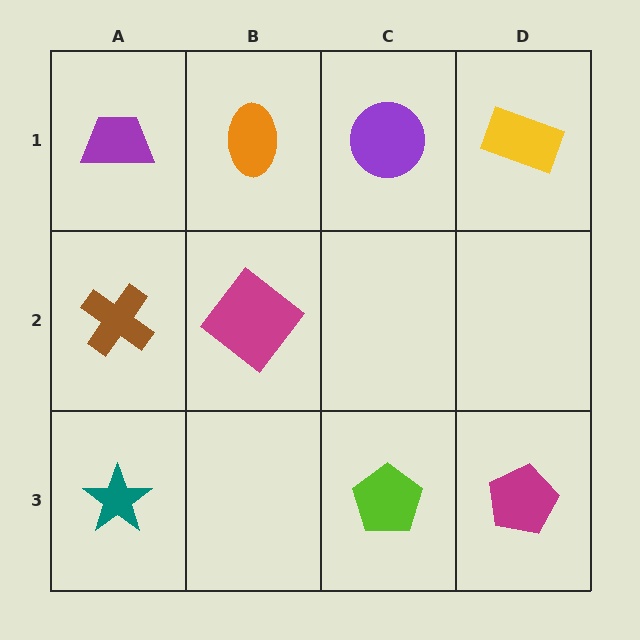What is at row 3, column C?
A lime pentagon.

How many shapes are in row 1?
4 shapes.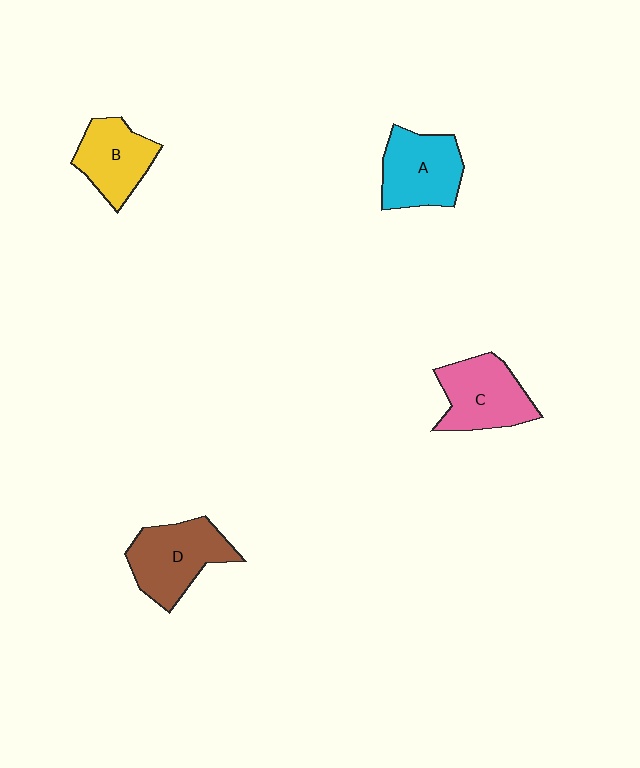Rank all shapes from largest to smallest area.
From largest to smallest: D (brown), C (pink), A (cyan), B (yellow).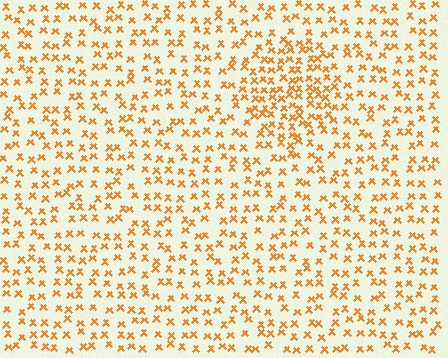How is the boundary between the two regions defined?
The boundary is defined by a change in element density (approximately 1.9x ratio). All elements are the same color, size, and shape.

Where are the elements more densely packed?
The elements are more densely packed inside the diamond boundary.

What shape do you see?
I see a diamond.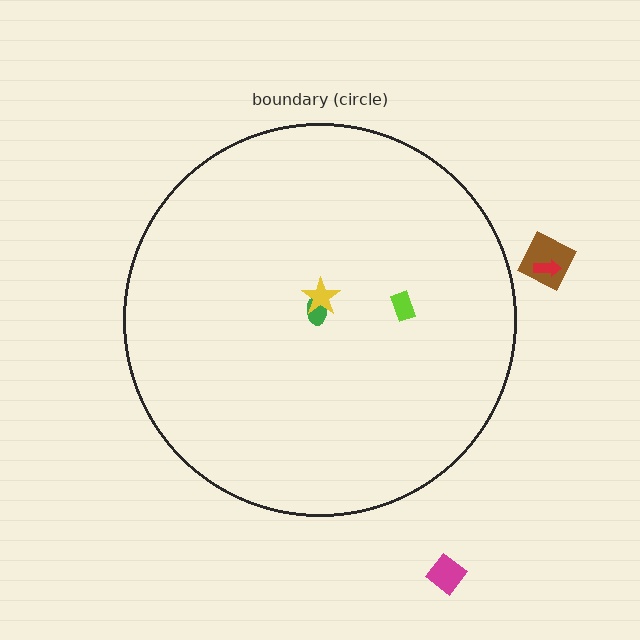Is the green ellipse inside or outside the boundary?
Inside.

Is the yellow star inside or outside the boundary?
Inside.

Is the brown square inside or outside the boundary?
Outside.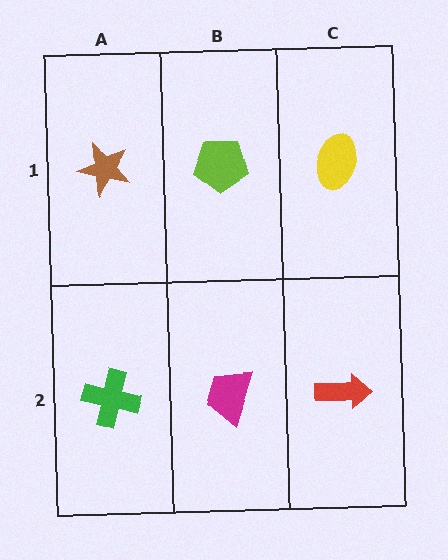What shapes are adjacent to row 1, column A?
A green cross (row 2, column A), a lime pentagon (row 1, column B).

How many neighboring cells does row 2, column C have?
2.